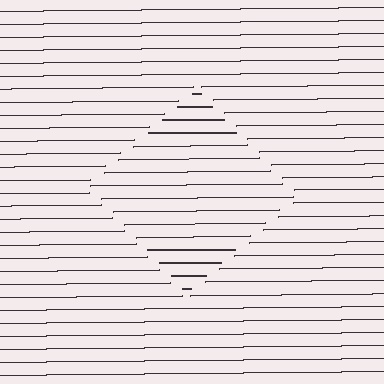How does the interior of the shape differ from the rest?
The interior of the shape contains the same grating, shifted by half a period — the contour is defined by the phase discontinuity where line-ends from the inner and outer gratings abut.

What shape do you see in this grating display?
An illusory square. The interior of the shape contains the same grating, shifted by half a period — the contour is defined by the phase discontinuity where line-ends from the inner and outer gratings abut.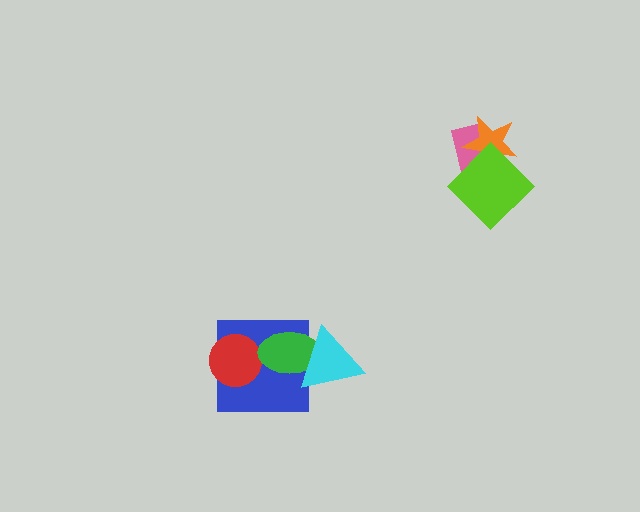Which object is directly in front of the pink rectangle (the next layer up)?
The orange star is directly in front of the pink rectangle.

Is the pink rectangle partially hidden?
Yes, it is partially covered by another shape.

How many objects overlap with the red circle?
1 object overlaps with the red circle.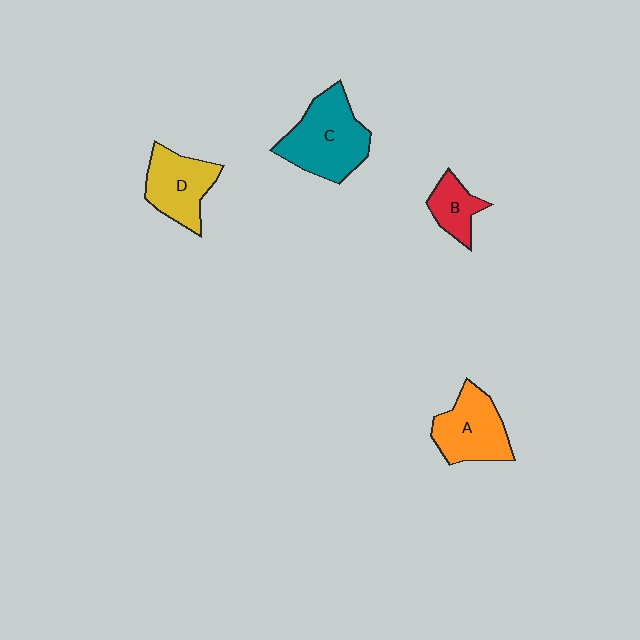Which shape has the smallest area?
Shape B (red).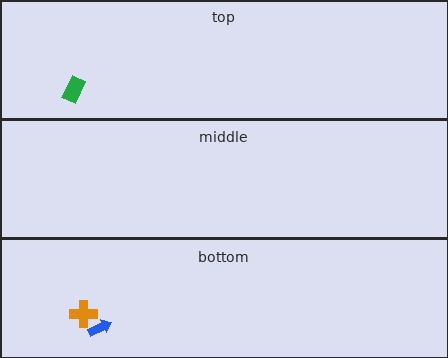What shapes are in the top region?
The green rectangle.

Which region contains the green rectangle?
The top region.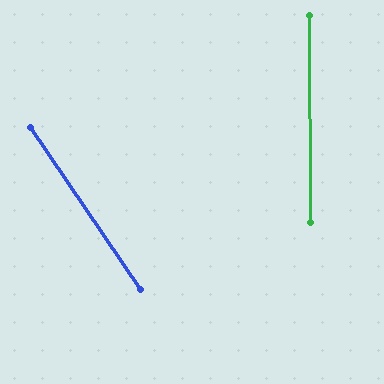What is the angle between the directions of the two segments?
Approximately 34 degrees.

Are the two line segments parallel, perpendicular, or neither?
Neither parallel nor perpendicular — they differ by about 34°.